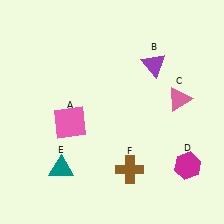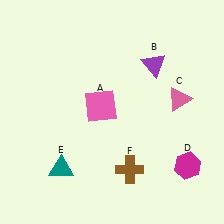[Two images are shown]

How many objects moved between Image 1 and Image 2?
1 object moved between the two images.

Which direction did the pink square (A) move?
The pink square (A) moved right.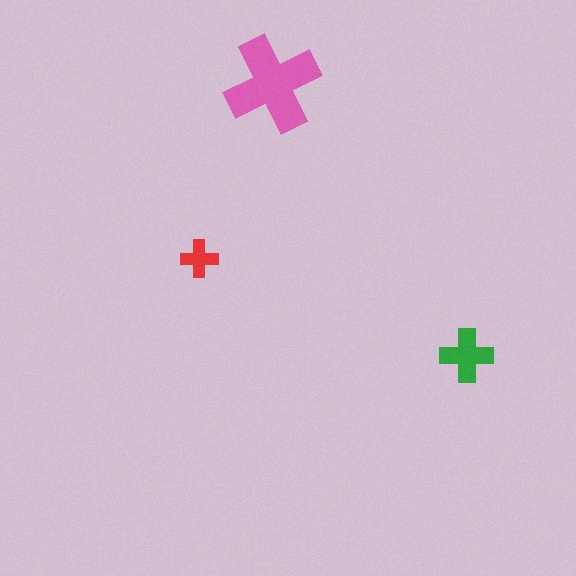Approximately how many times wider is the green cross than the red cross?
About 1.5 times wider.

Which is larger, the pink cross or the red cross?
The pink one.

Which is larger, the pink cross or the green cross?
The pink one.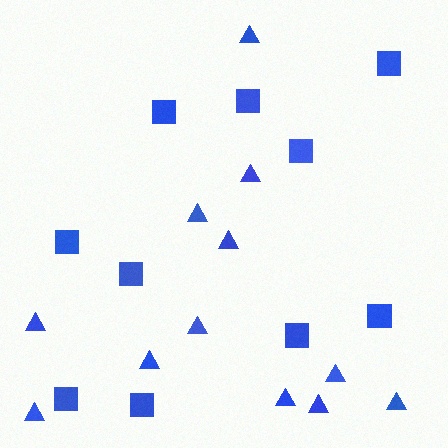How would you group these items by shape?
There are 2 groups: one group of triangles (12) and one group of squares (10).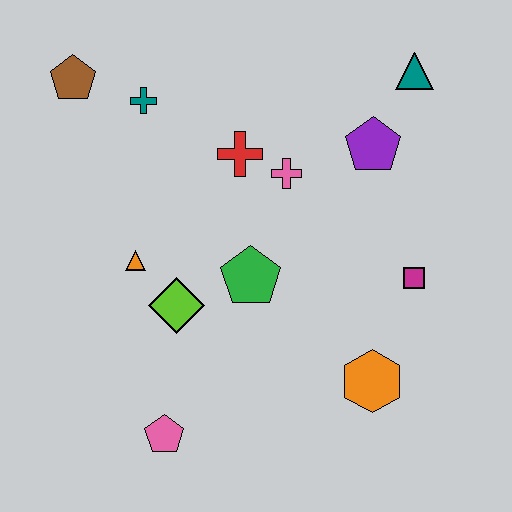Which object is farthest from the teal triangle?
The pink pentagon is farthest from the teal triangle.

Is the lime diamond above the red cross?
No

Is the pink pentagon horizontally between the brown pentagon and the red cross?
Yes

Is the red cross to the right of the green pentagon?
No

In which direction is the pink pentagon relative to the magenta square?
The pink pentagon is to the left of the magenta square.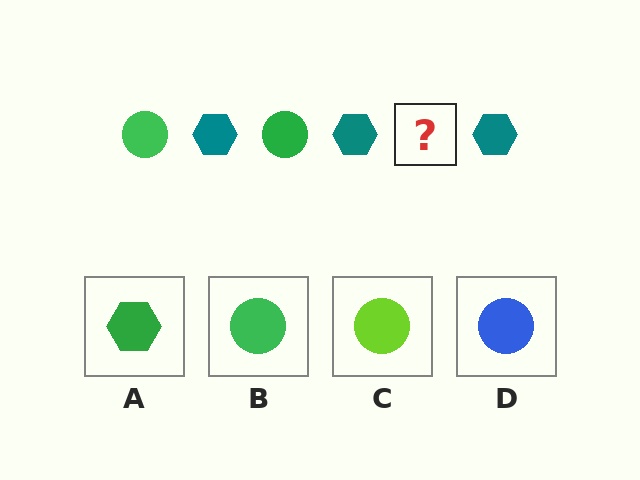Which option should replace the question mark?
Option B.